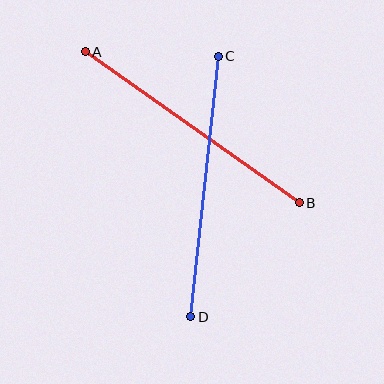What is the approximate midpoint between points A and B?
The midpoint is at approximately (192, 127) pixels.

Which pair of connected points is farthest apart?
Points A and B are farthest apart.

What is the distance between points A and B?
The distance is approximately 262 pixels.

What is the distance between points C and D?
The distance is approximately 262 pixels.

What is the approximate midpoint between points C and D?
The midpoint is at approximately (204, 187) pixels.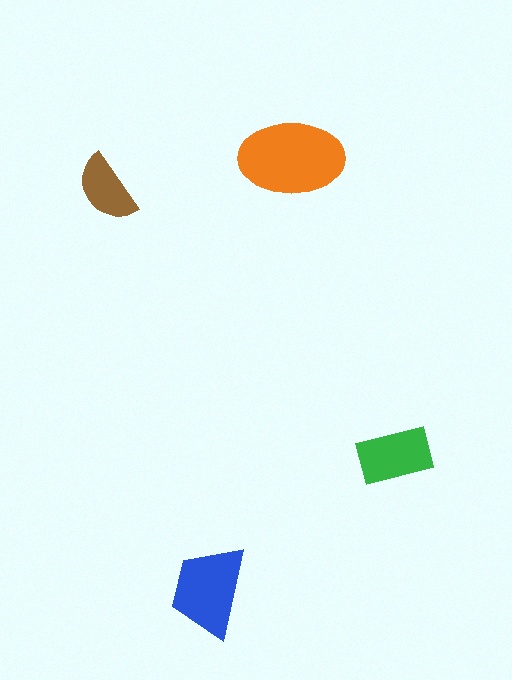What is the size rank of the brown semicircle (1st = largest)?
4th.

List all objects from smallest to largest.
The brown semicircle, the green rectangle, the blue trapezoid, the orange ellipse.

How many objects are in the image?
There are 4 objects in the image.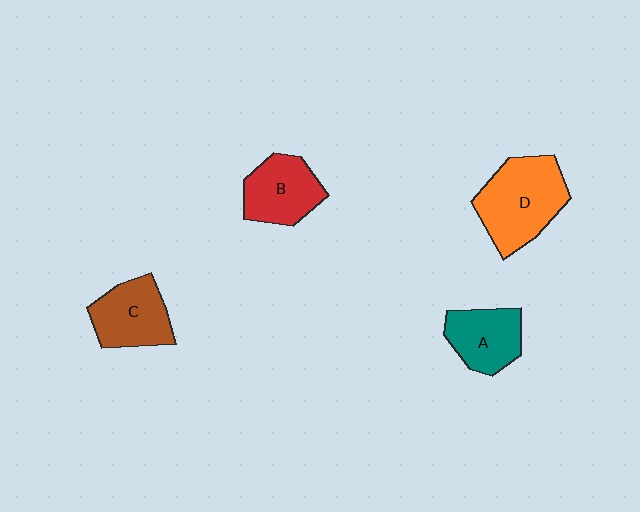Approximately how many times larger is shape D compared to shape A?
Approximately 1.5 times.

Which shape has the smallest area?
Shape A (teal).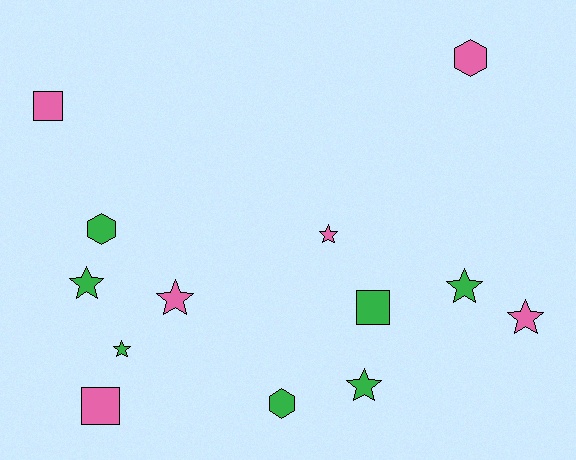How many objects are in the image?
There are 13 objects.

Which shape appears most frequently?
Star, with 7 objects.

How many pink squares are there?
There are 2 pink squares.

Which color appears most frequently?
Green, with 7 objects.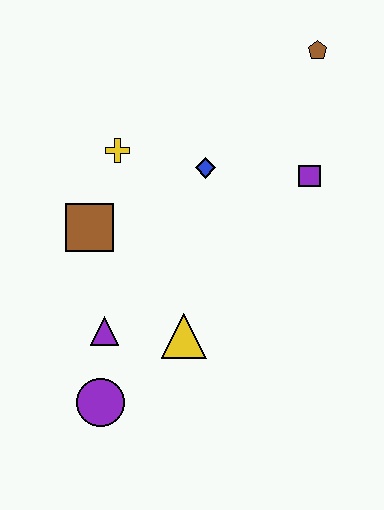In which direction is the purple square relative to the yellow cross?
The purple square is to the right of the yellow cross.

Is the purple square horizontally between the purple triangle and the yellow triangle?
No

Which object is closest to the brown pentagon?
The purple square is closest to the brown pentagon.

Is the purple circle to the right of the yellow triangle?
No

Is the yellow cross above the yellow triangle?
Yes